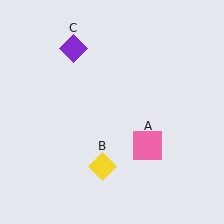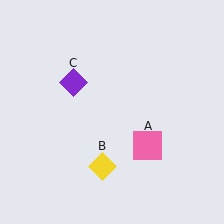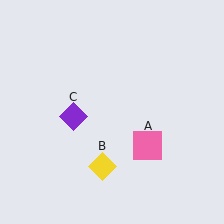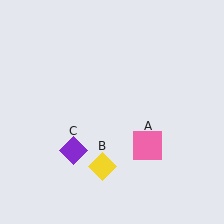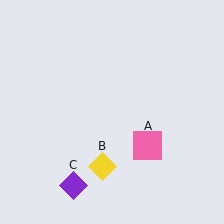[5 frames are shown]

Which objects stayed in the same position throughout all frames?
Pink square (object A) and yellow diamond (object B) remained stationary.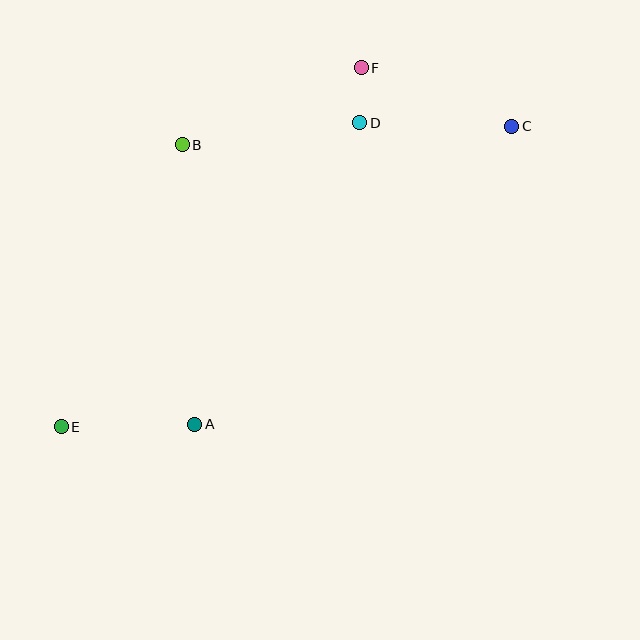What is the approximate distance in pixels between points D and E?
The distance between D and E is approximately 426 pixels.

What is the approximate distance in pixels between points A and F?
The distance between A and F is approximately 394 pixels.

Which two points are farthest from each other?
Points C and E are farthest from each other.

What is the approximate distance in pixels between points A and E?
The distance between A and E is approximately 134 pixels.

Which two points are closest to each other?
Points D and F are closest to each other.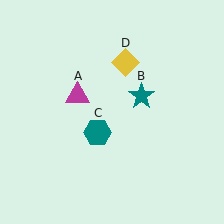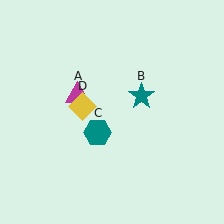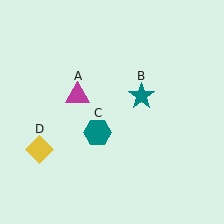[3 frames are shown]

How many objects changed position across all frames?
1 object changed position: yellow diamond (object D).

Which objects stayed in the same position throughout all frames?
Magenta triangle (object A) and teal star (object B) and teal hexagon (object C) remained stationary.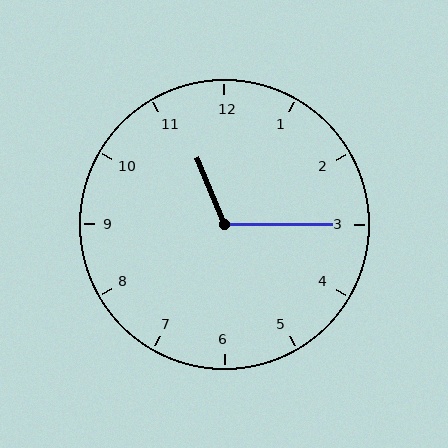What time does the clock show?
11:15.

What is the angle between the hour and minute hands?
Approximately 112 degrees.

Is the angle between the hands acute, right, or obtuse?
It is obtuse.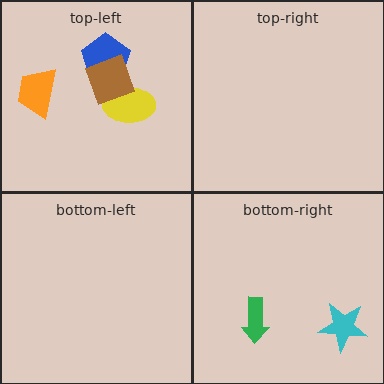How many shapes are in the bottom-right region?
2.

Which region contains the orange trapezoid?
The top-left region.